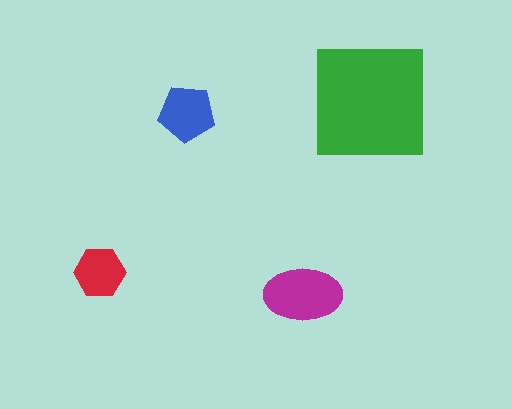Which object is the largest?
The green square.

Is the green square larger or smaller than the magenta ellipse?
Larger.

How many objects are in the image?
There are 4 objects in the image.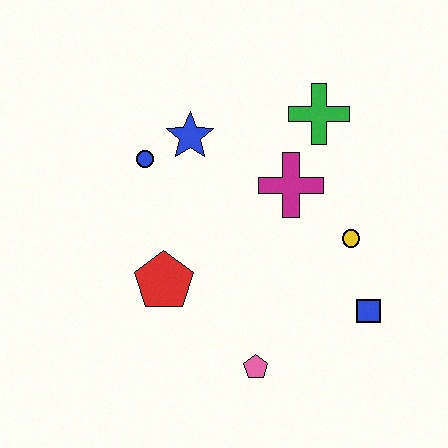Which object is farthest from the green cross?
The pink pentagon is farthest from the green cross.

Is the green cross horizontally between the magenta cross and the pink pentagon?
No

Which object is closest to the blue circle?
The blue star is closest to the blue circle.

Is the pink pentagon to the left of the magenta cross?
Yes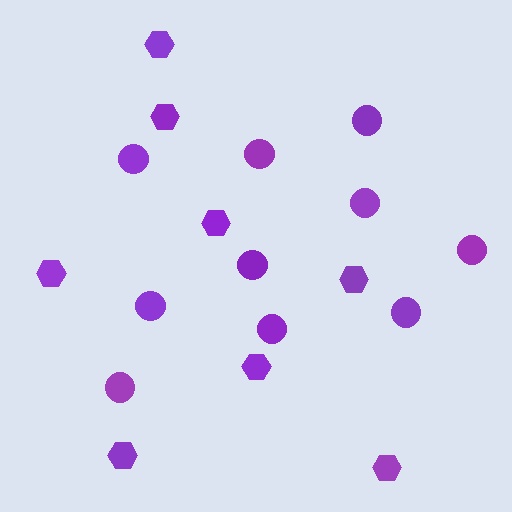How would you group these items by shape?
There are 2 groups: one group of hexagons (8) and one group of circles (10).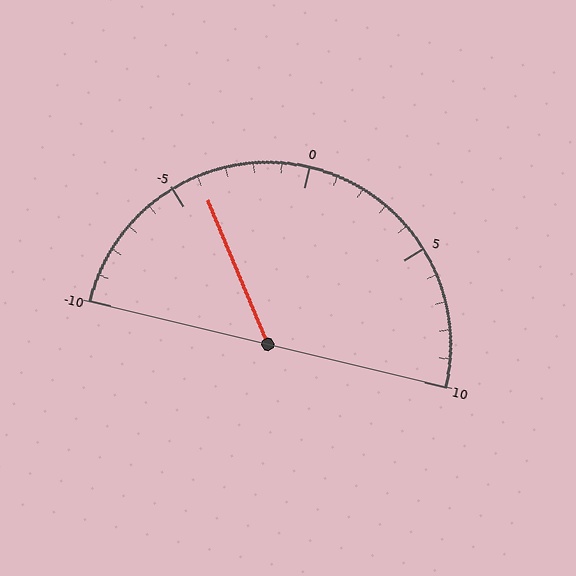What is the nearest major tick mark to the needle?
The nearest major tick mark is -5.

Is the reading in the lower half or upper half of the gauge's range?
The reading is in the lower half of the range (-10 to 10).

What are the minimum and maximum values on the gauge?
The gauge ranges from -10 to 10.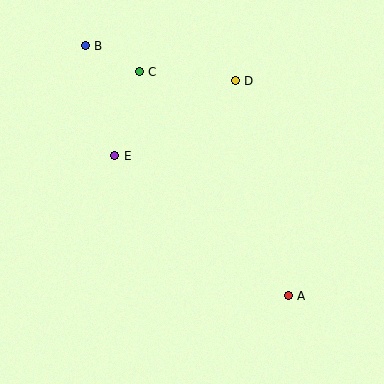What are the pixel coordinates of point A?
Point A is at (288, 296).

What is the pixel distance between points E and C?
The distance between E and C is 87 pixels.